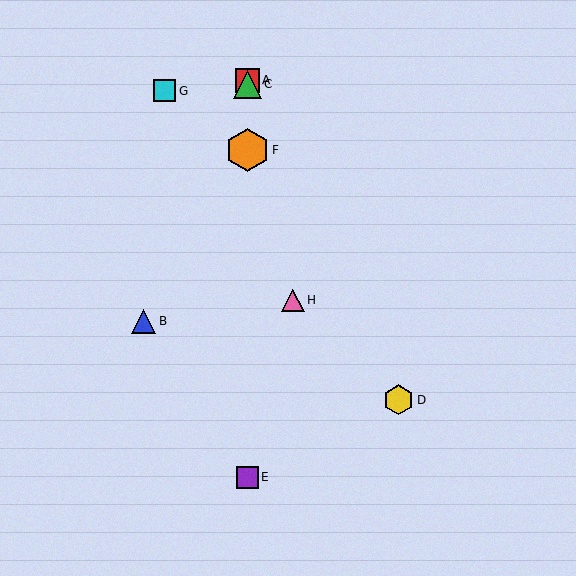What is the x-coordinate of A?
Object A is at x≈247.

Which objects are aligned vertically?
Objects A, C, E, F are aligned vertically.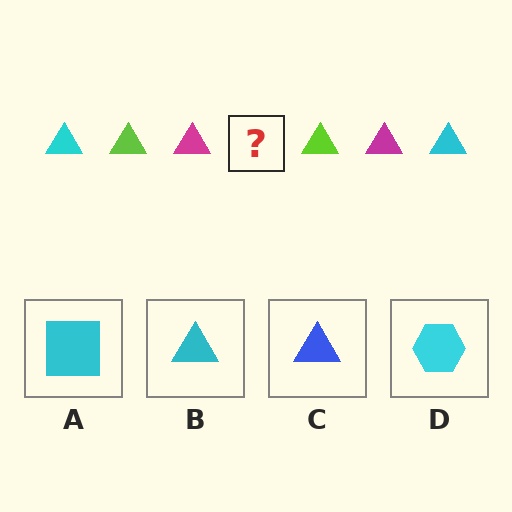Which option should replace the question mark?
Option B.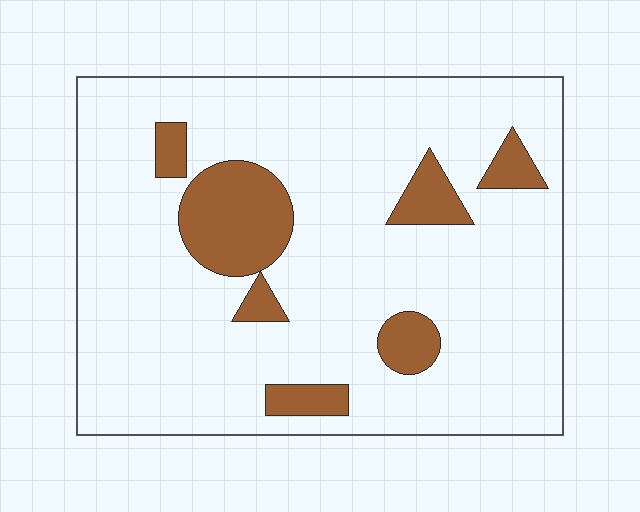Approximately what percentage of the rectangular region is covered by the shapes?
Approximately 15%.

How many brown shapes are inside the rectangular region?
7.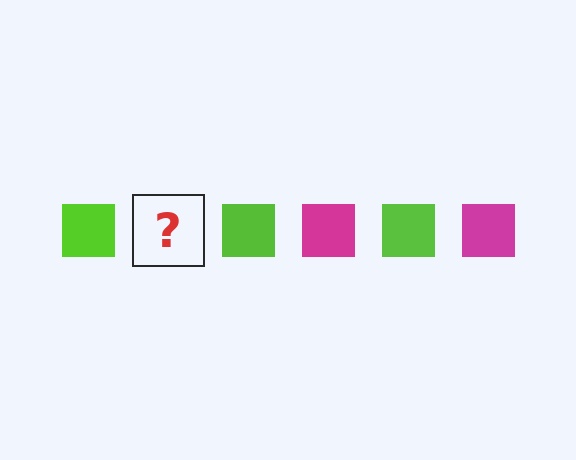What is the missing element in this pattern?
The missing element is a magenta square.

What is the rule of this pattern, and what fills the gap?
The rule is that the pattern cycles through lime, magenta squares. The gap should be filled with a magenta square.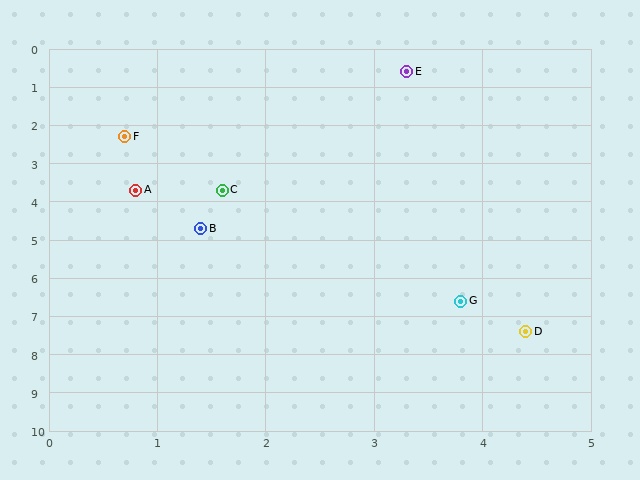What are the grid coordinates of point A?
Point A is at approximately (0.8, 3.7).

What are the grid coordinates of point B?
Point B is at approximately (1.4, 4.7).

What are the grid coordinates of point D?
Point D is at approximately (4.4, 7.4).